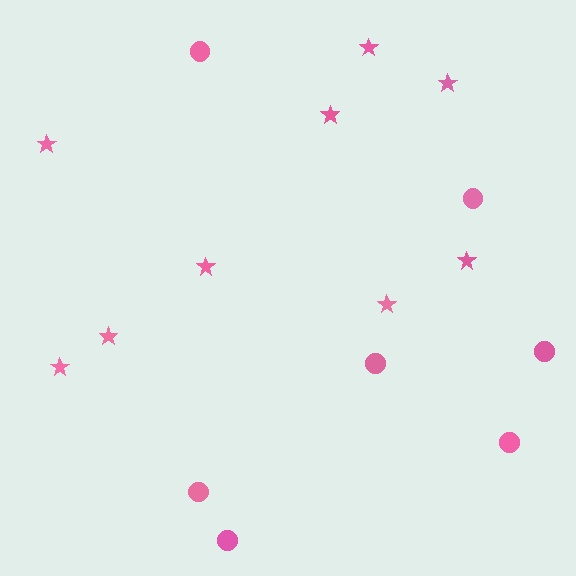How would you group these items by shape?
There are 2 groups: one group of stars (9) and one group of circles (7).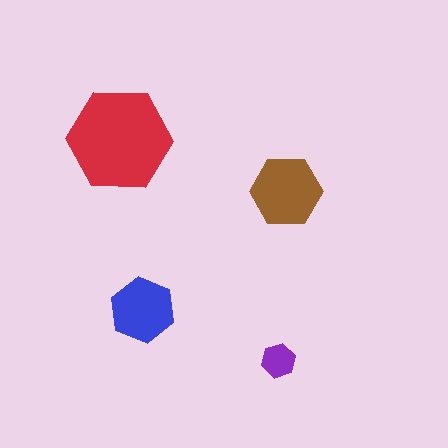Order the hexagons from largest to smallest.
the red one, the brown one, the blue one, the purple one.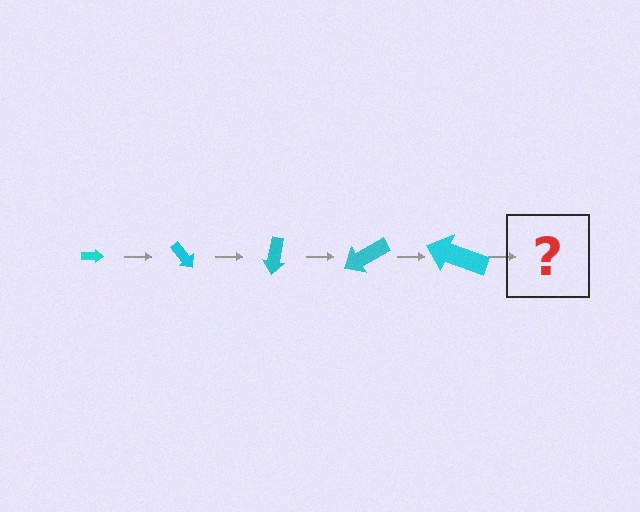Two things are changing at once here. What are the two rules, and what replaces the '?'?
The two rules are that the arrow grows larger each step and it rotates 50 degrees each step. The '?' should be an arrow, larger than the previous one and rotated 250 degrees from the start.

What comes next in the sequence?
The next element should be an arrow, larger than the previous one and rotated 250 degrees from the start.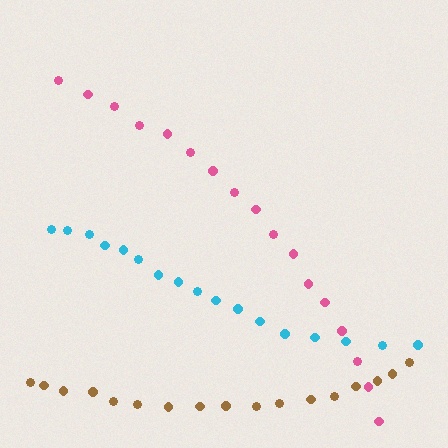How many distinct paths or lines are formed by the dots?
There are 3 distinct paths.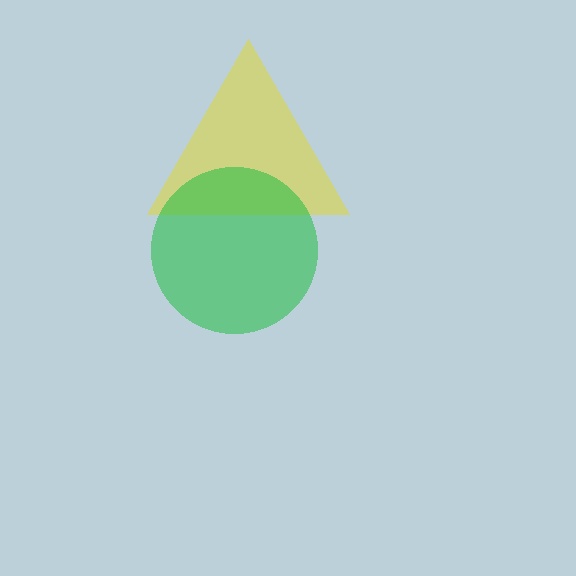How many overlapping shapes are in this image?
There are 2 overlapping shapes in the image.